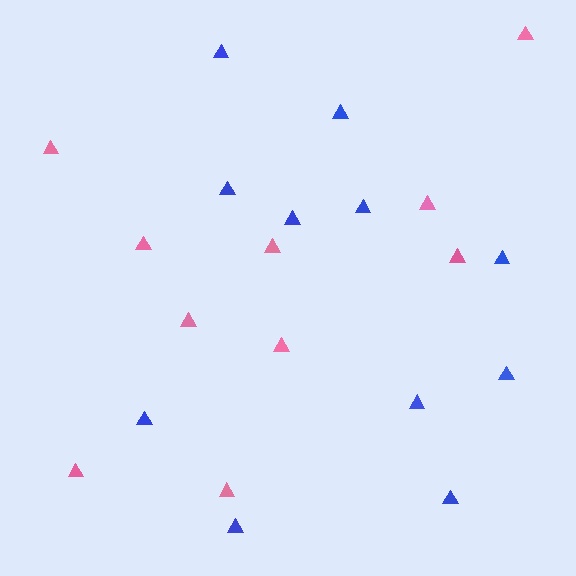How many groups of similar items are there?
There are 2 groups: one group of blue triangles (11) and one group of pink triangles (10).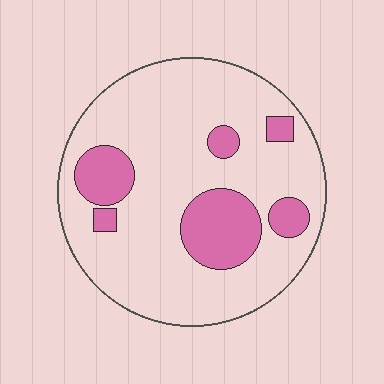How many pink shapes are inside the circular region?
6.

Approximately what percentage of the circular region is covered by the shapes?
Approximately 20%.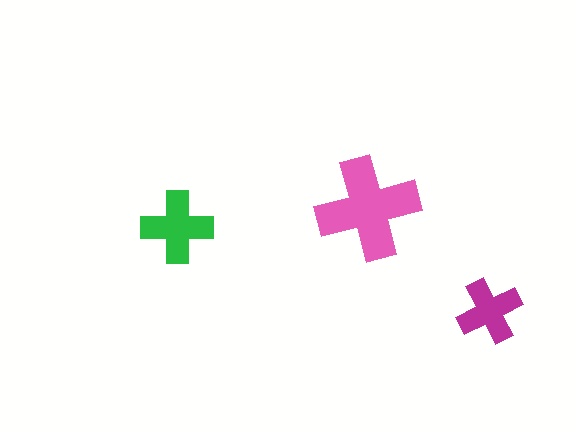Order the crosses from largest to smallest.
the pink one, the green one, the magenta one.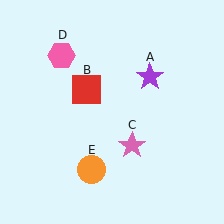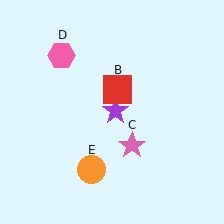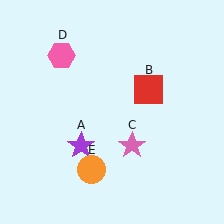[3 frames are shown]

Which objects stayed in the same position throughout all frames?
Pink star (object C) and pink hexagon (object D) and orange circle (object E) remained stationary.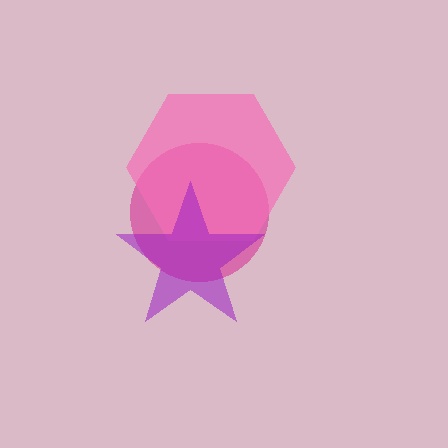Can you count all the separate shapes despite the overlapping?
Yes, there are 3 separate shapes.